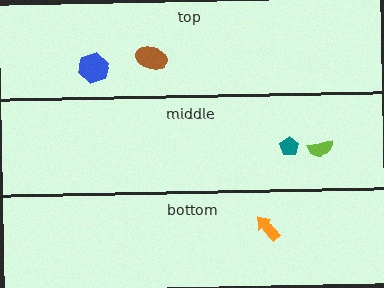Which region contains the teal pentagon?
The middle region.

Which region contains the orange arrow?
The bottom region.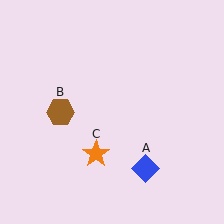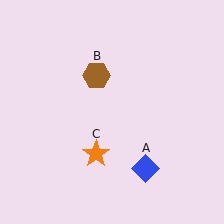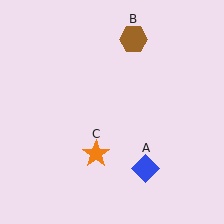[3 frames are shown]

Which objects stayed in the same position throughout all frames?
Blue diamond (object A) and orange star (object C) remained stationary.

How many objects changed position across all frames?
1 object changed position: brown hexagon (object B).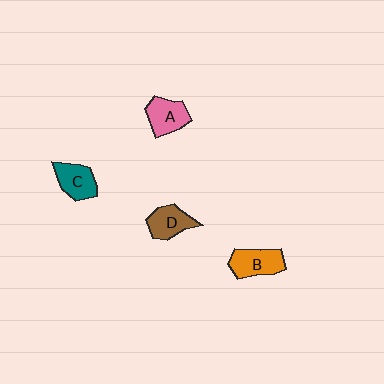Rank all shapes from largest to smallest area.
From largest to smallest: B (orange), A (pink), C (teal), D (brown).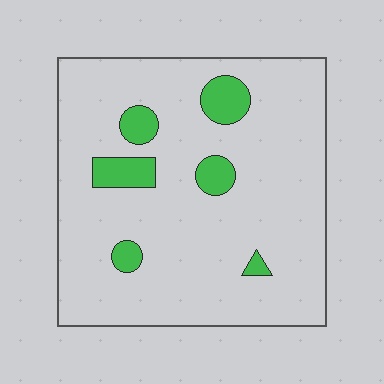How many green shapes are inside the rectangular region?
6.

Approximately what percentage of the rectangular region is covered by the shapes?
Approximately 10%.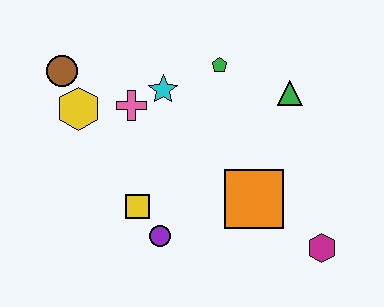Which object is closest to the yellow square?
The purple circle is closest to the yellow square.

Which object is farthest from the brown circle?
The magenta hexagon is farthest from the brown circle.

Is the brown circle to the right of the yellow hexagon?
No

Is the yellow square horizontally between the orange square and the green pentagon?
No